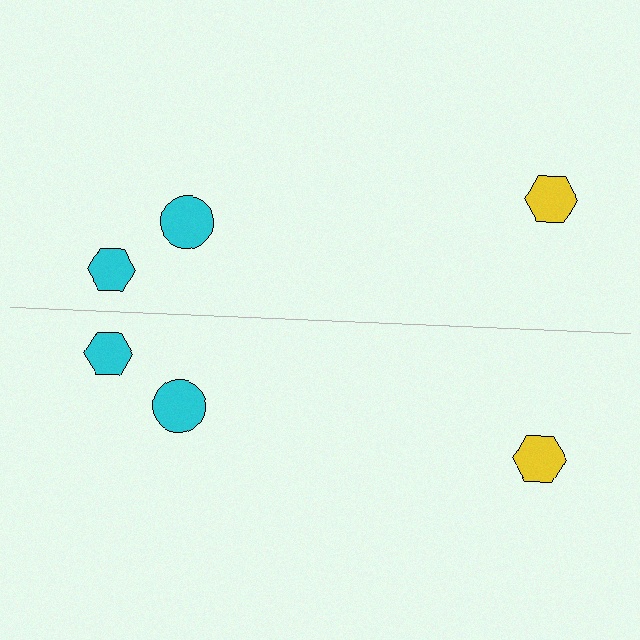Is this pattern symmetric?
Yes, this pattern has bilateral (reflection) symmetry.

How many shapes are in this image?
There are 6 shapes in this image.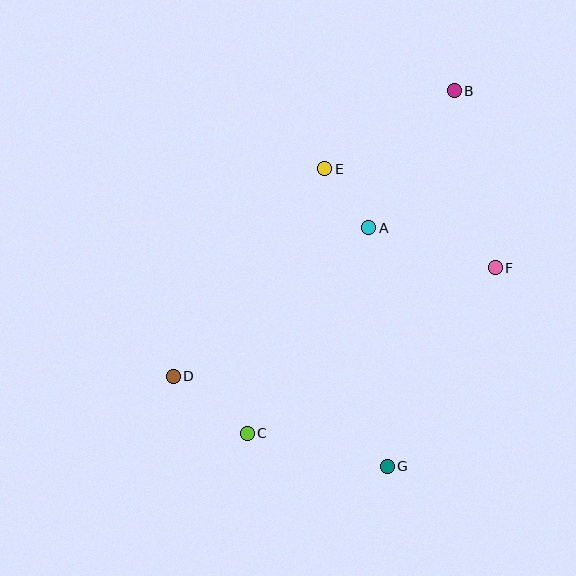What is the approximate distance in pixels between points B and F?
The distance between B and F is approximately 182 pixels.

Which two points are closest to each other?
Points A and E are closest to each other.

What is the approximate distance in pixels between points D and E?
The distance between D and E is approximately 257 pixels.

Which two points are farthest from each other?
Points B and D are farthest from each other.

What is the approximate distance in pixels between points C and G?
The distance between C and G is approximately 143 pixels.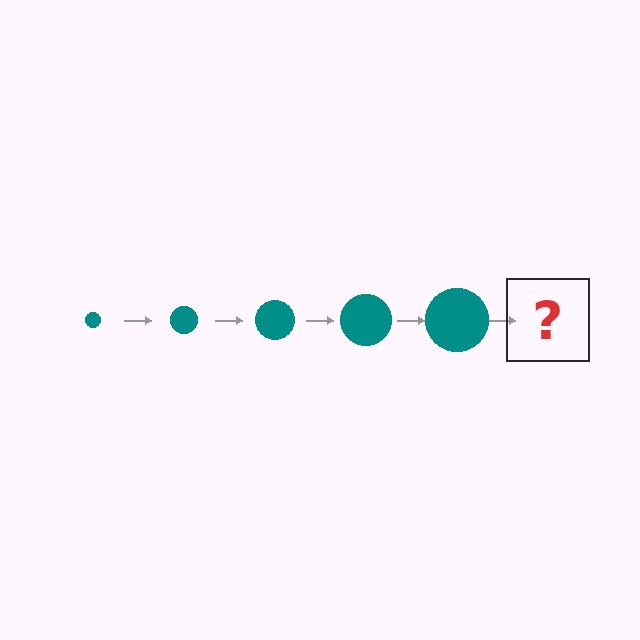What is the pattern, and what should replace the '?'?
The pattern is that the circle gets progressively larger each step. The '?' should be a teal circle, larger than the previous one.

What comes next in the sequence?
The next element should be a teal circle, larger than the previous one.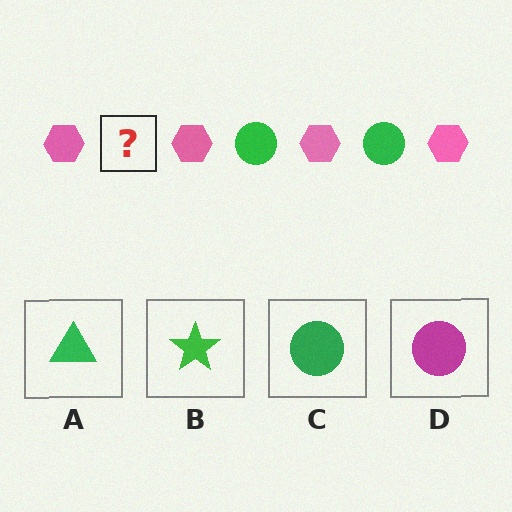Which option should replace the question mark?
Option C.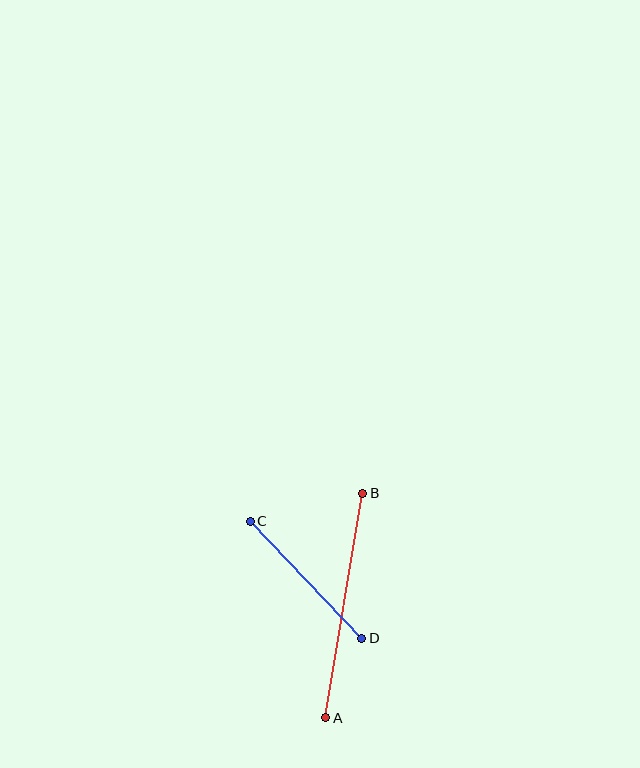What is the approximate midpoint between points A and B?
The midpoint is at approximately (344, 606) pixels.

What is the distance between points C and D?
The distance is approximately 162 pixels.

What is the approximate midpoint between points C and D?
The midpoint is at approximately (306, 580) pixels.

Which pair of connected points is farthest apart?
Points A and B are farthest apart.